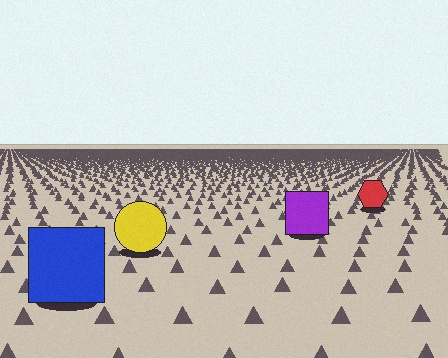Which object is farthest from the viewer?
The red hexagon is farthest from the viewer. It appears smaller and the ground texture around it is denser.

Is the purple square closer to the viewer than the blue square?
No. The blue square is closer — you can tell from the texture gradient: the ground texture is coarser near it.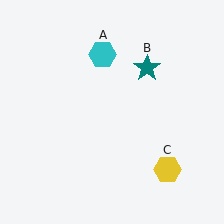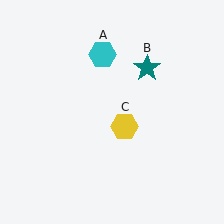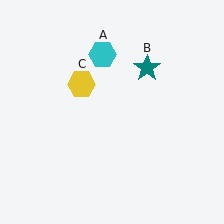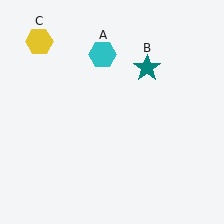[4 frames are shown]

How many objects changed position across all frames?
1 object changed position: yellow hexagon (object C).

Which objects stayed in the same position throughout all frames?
Cyan hexagon (object A) and teal star (object B) remained stationary.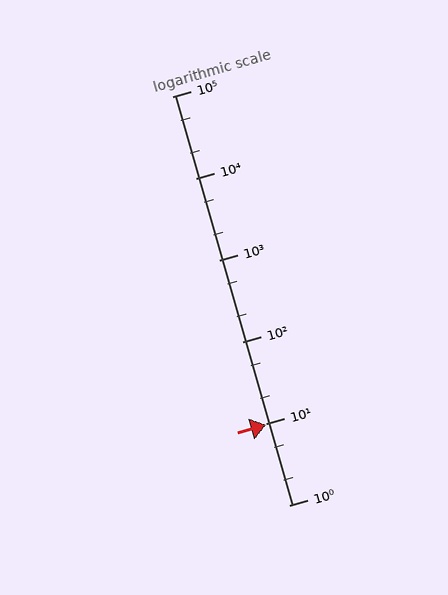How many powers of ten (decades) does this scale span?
The scale spans 5 decades, from 1 to 100000.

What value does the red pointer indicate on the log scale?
The pointer indicates approximately 9.6.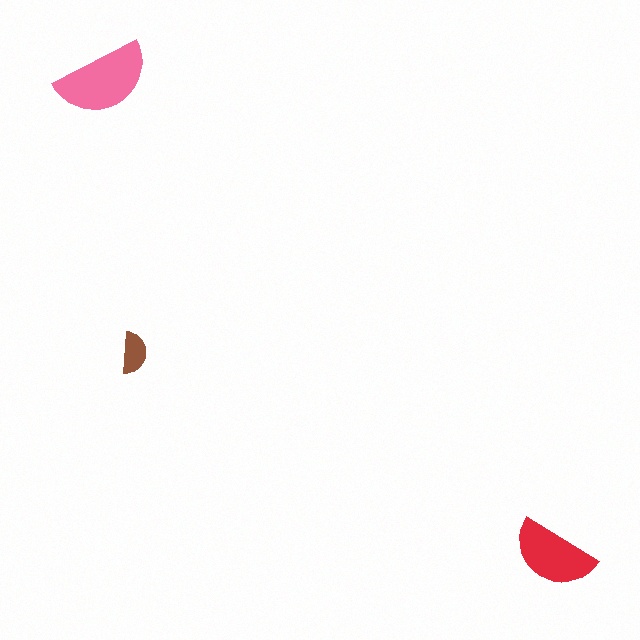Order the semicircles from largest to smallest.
the pink one, the red one, the brown one.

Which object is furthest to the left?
The pink semicircle is leftmost.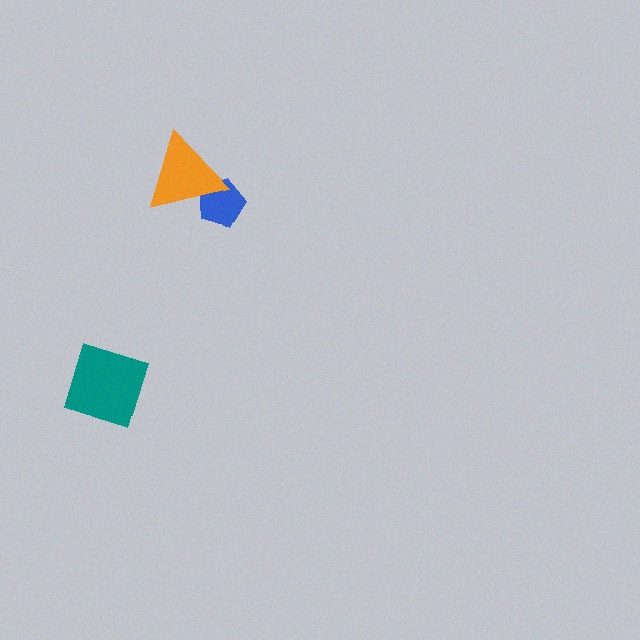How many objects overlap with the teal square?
0 objects overlap with the teal square.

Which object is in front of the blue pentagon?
The orange triangle is in front of the blue pentagon.